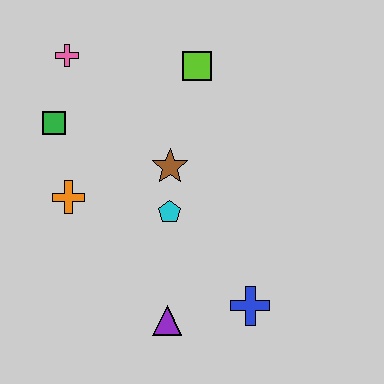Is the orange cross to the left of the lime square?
Yes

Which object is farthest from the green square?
The blue cross is farthest from the green square.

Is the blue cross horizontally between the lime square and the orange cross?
No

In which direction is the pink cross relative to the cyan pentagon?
The pink cross is above the cyan pentagon.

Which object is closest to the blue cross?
The purple triangle is closest to the blue cross.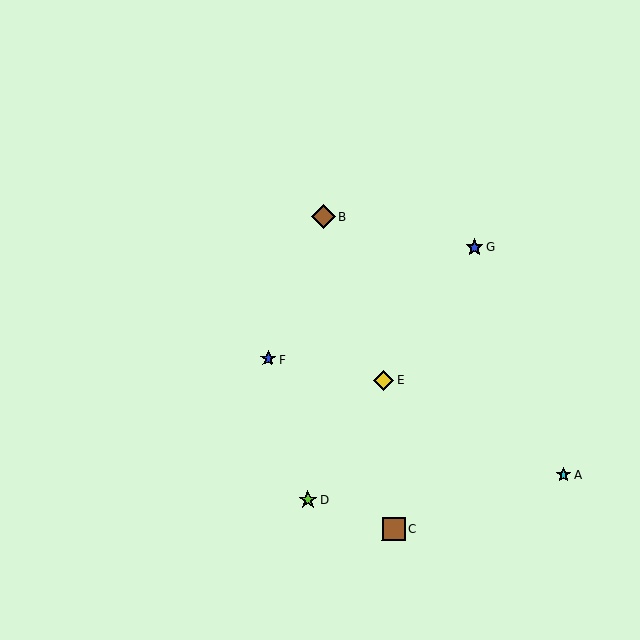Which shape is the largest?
The brown diamond (labeled B) is the largest.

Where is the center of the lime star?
The center of the lime star is at (308, 500).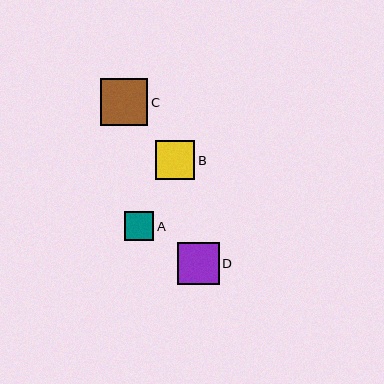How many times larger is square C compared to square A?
Square C is approximately 1.6 times the size of square A.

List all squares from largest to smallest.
From largest to smallest: C, D, B, A.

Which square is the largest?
Square C is the largest with a size of approximately 47 pixels.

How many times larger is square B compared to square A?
Square B is approximately 1.3 times the size of square A.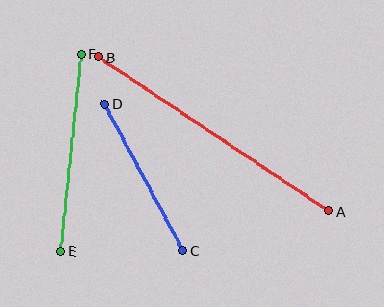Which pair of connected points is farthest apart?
Points A and B are farthest apart.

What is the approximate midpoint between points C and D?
The midpoint is at approximately (144, 177) pixels.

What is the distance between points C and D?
The distance is approximately 166 pixels.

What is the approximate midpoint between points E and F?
The midpoint is at approximately (71, 153) pixels.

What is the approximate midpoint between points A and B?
The midpoint is at approximately (214, 134) pixels.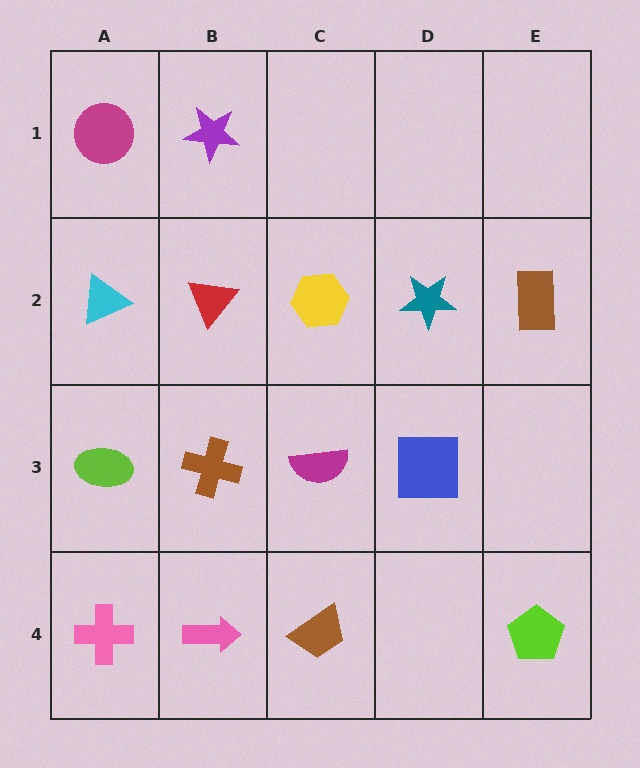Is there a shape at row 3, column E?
No, that cell is empty.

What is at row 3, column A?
A lime ellipse.